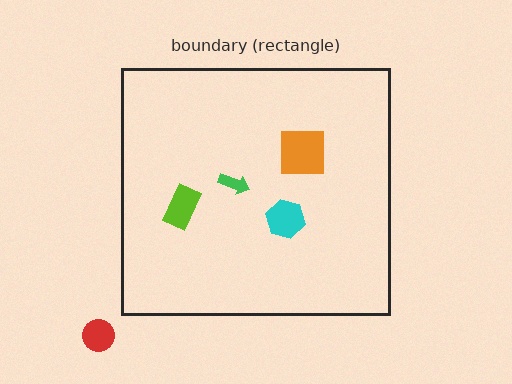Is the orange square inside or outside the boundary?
Inside.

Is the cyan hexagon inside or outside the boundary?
Inside.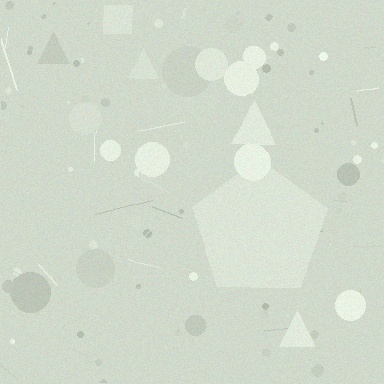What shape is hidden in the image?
A pentagon is hidden in the image.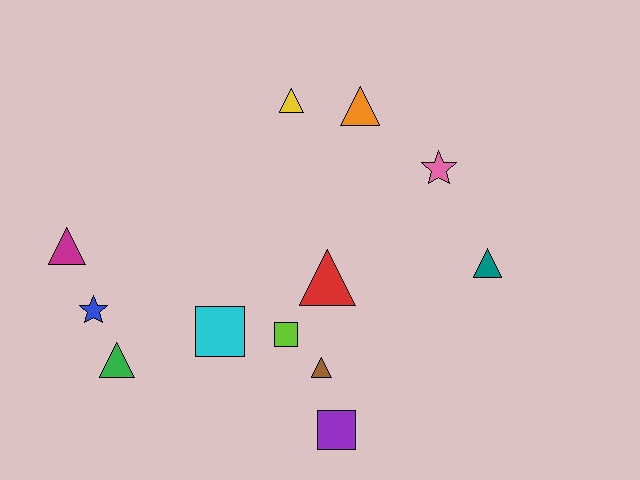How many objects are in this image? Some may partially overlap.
There are 12 objects.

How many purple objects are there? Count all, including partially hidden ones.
There is 1 purple object.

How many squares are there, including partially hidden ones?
There are 3 squares.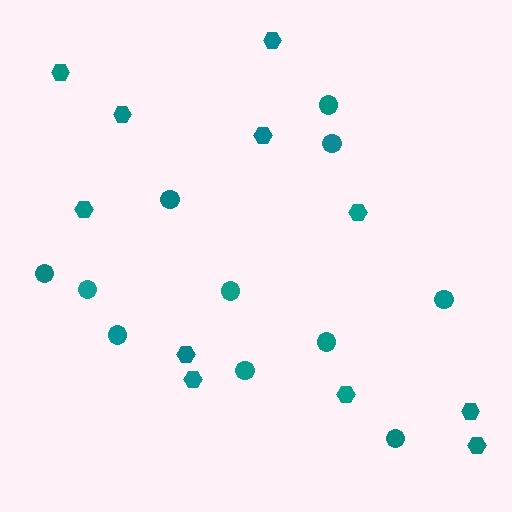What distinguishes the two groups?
There are 2 groups: one group of circles (11) and one group of hexagons (11).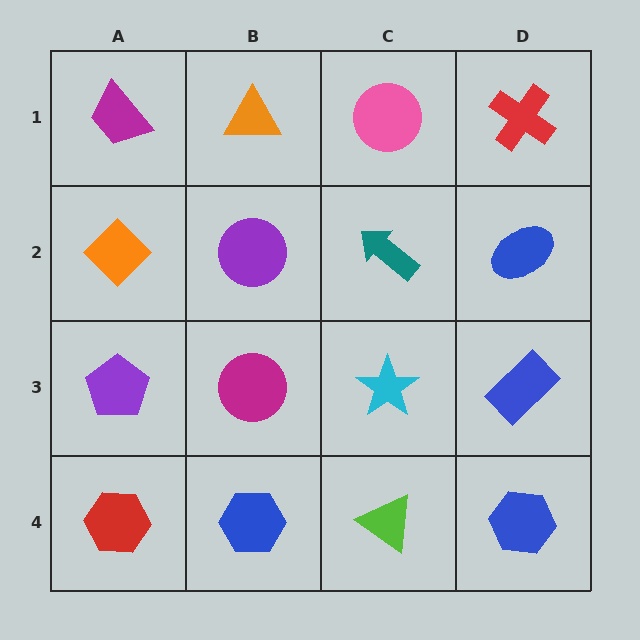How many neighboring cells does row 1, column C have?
3.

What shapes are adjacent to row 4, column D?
A blue rectangle (row 3, column D), a lime triangle (row 4, column C).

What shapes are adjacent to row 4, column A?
A purple pentagon (row 3, column A), a blue hexagon (row 4, column B).